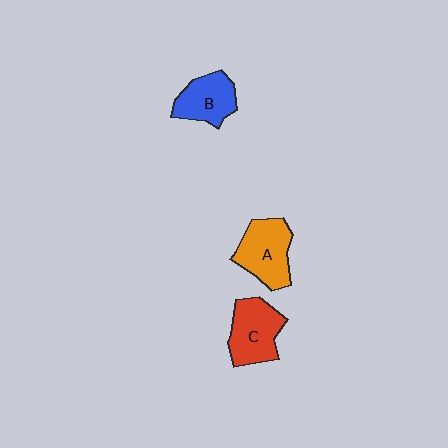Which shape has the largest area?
Shape A (orange).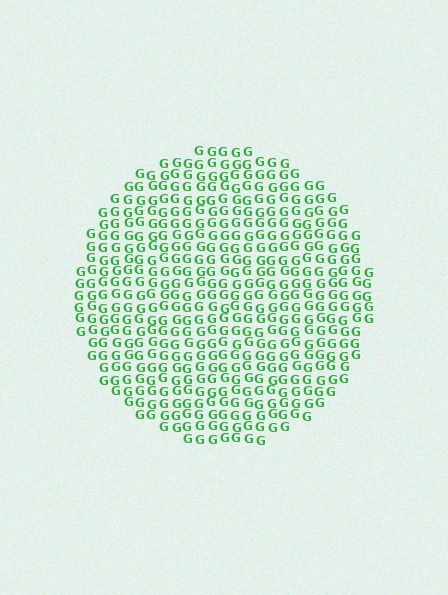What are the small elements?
The small elements are letter G's.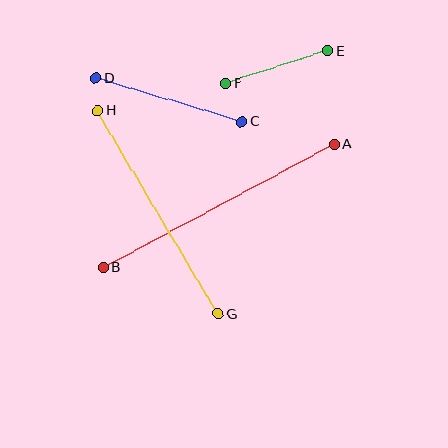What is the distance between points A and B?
The distance is approximately 262 pixels.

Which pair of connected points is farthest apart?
Points A and B are farthest apart.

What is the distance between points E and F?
The distance is approximately 107 pixels.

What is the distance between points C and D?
The distance is approximately 153 pixels.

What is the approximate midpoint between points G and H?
The midpoint is at approximately (158, 212) pixels.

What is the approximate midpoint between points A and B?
The midpoint is at approximately (219, 206) pixels.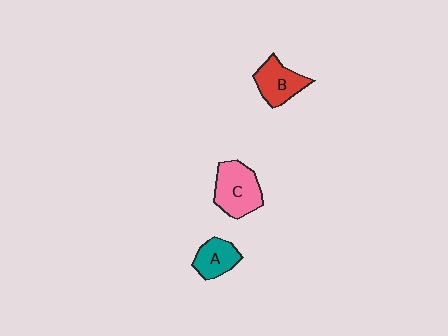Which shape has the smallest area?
Shape A (teal).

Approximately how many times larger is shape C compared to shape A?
Approximately 1.5 times.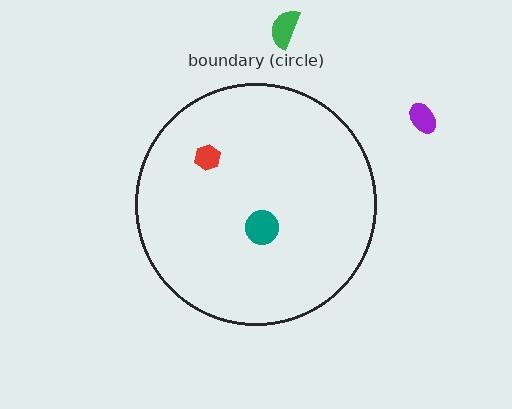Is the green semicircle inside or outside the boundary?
Outside.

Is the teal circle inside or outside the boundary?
Inside.